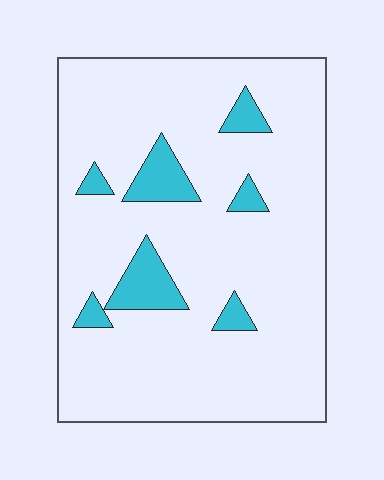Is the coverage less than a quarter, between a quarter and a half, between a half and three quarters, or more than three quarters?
Less than a quarter.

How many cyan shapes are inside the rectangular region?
7.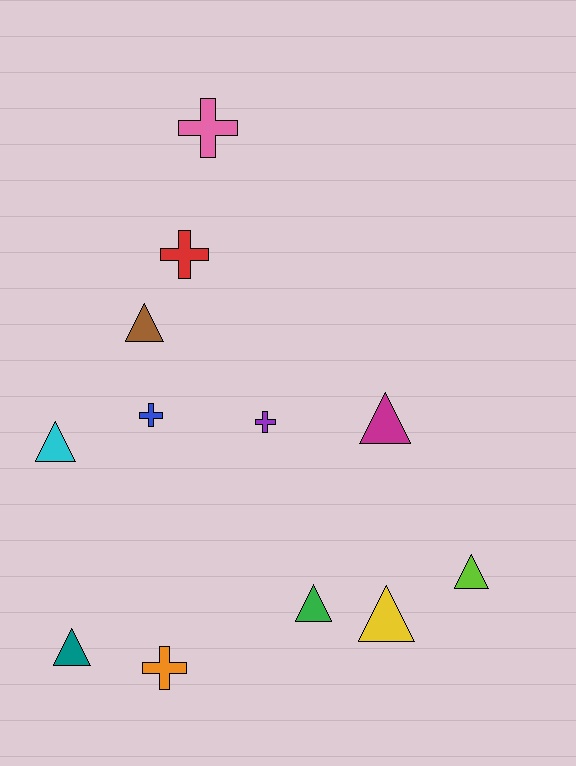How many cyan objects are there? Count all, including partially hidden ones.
There is 1 cyan object.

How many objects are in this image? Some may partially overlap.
There are 12 objects.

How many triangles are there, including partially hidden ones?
There are 7 triangles.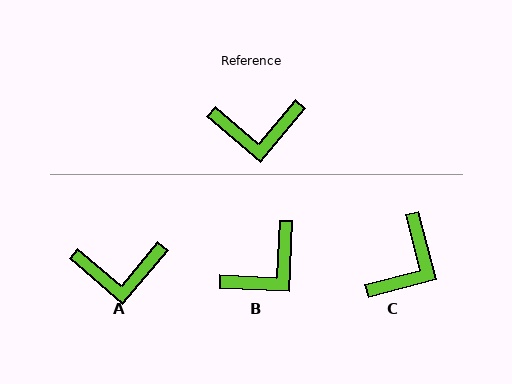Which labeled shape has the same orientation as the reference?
A.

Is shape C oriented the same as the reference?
No, it is off by about 55 degrees.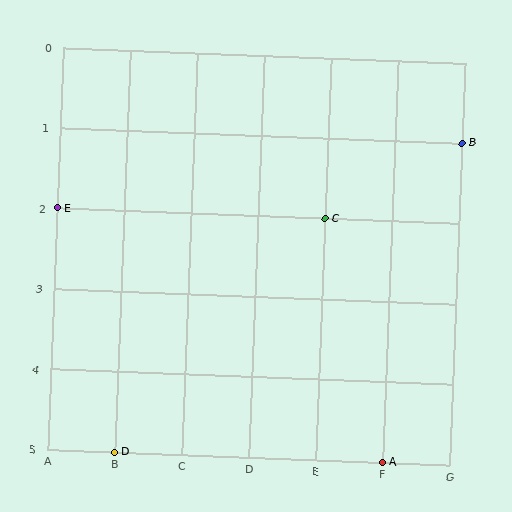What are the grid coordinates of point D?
Point D is at grid coordinates (B, 5).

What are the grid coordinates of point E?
Point E is at grid coordinates (A, 2).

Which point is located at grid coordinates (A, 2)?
Point E is at (A, 2).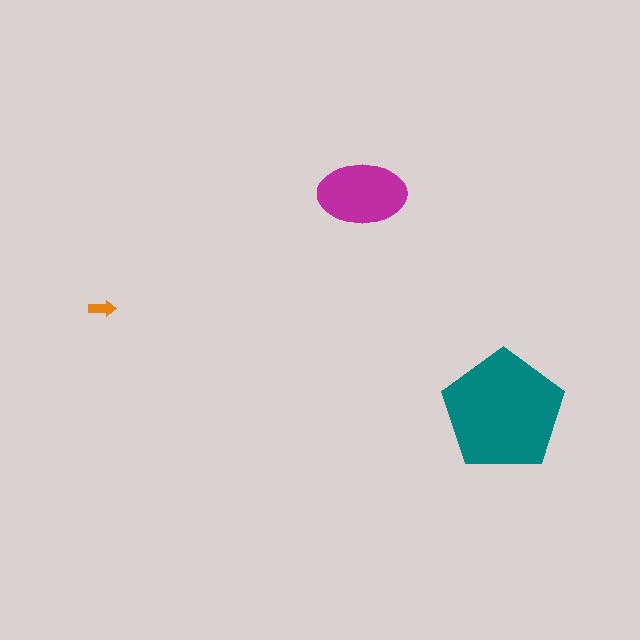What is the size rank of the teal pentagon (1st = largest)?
1st.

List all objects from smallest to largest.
The orange arrow, the magenta ellipse, the teal pentagon.